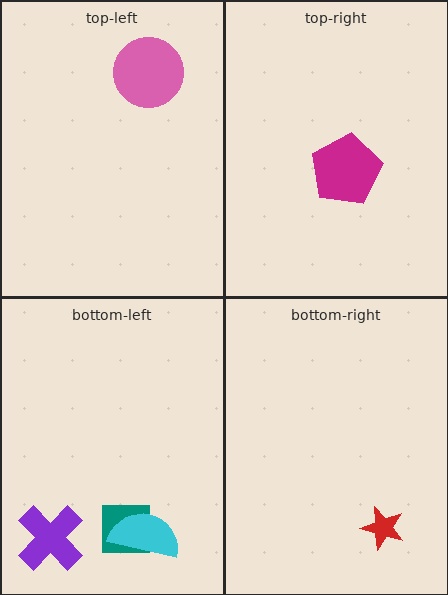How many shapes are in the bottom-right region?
1.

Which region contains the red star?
The bottom-right region.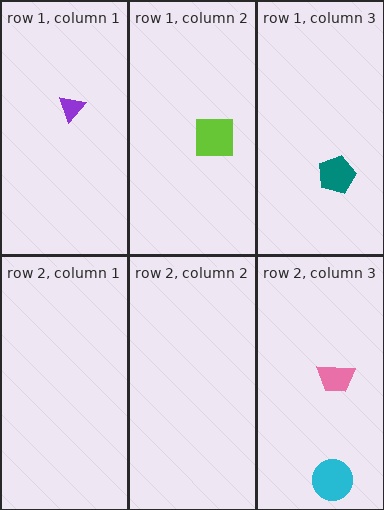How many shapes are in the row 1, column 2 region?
1.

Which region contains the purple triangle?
The row 1, column 1 region.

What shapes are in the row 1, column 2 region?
The lime square.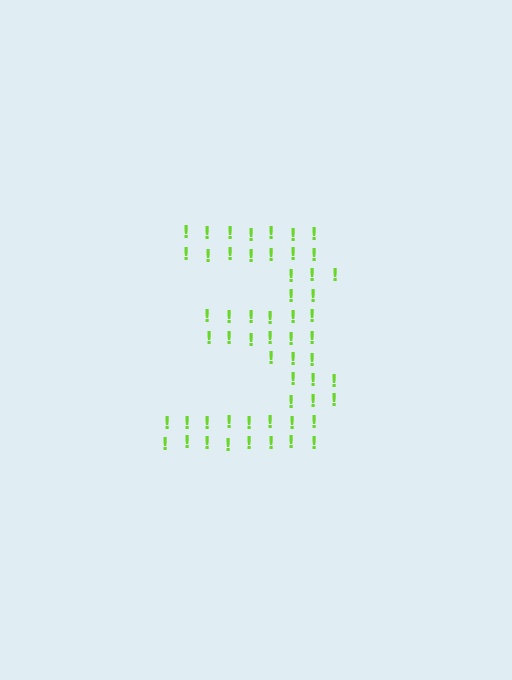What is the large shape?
The large shape is the digit 3.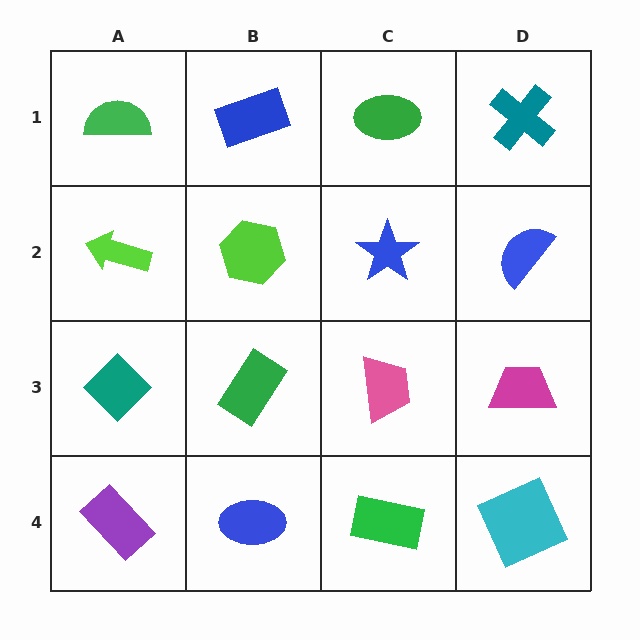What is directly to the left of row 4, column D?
A green rectangle.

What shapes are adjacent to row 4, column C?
A pink trapezoid (row 3, column C), a blue ellipse (row 4, column B), a cyan square (row 4, column D).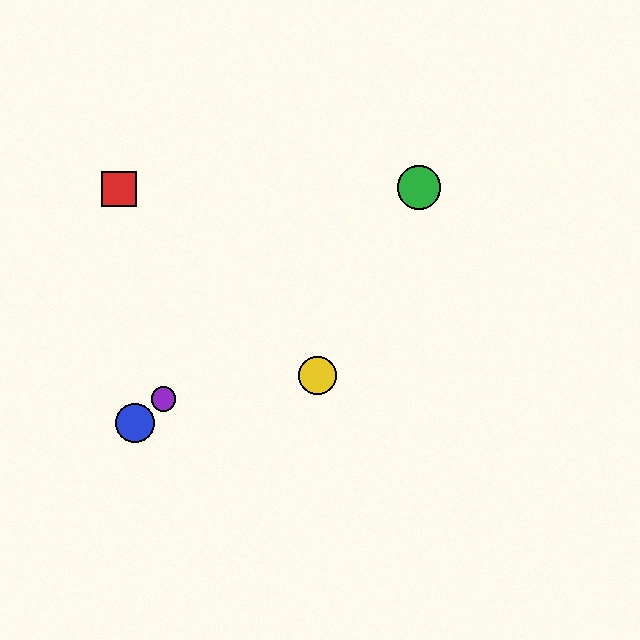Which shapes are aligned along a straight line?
The blue circle, the green circle, the purple circle are aligned along a straight line.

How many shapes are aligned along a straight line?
3 shapes (the blue circle, the green circle, the purple circle) are aligned along a straight line.